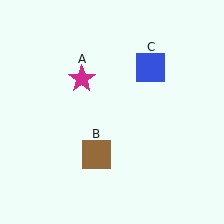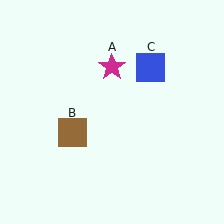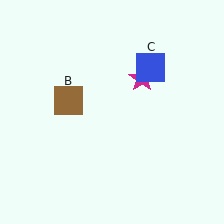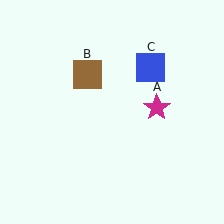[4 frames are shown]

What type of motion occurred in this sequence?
The magenta star (object A), brown square (object B) rotated clockwise around the center of the scene.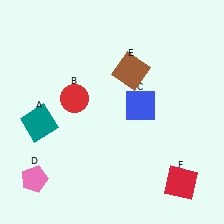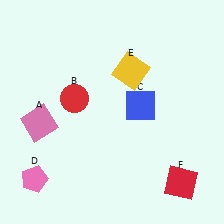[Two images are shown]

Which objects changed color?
A changed from teal to pink. E changed from brown to yellow.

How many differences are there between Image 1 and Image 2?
There are 2 differences between the two images.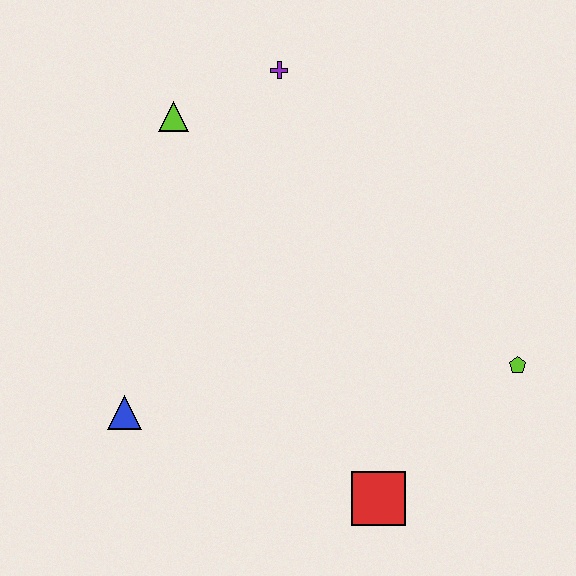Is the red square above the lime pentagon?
No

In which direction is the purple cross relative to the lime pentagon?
The purple cross is above the lime pentagon.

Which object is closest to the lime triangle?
The purple cross is closest to the lime triangle.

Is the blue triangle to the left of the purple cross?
Yes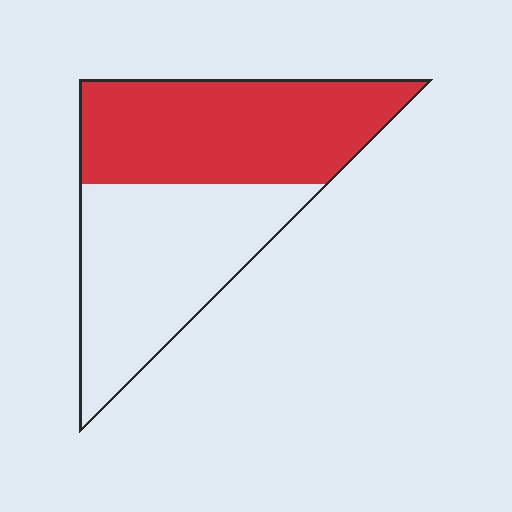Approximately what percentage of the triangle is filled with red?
Approximately 50%.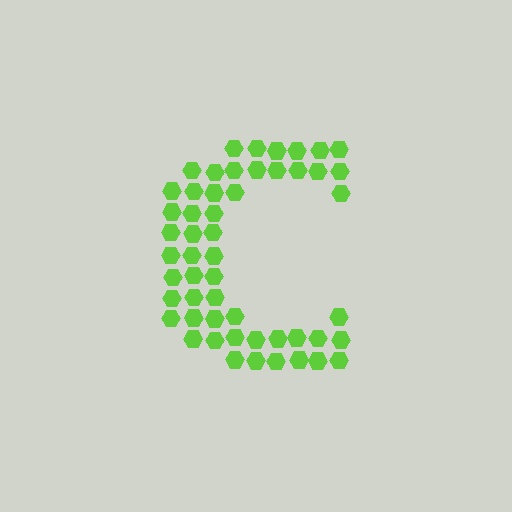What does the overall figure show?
The overall figure shows the letter C.